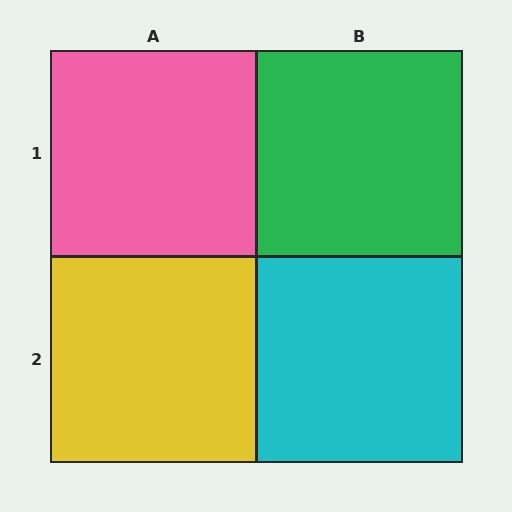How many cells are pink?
1 cell is pink.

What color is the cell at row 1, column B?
Green.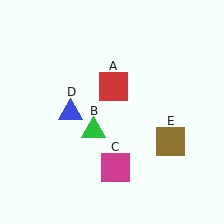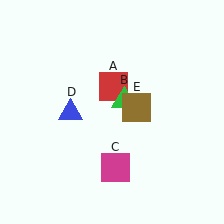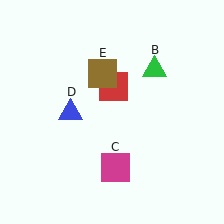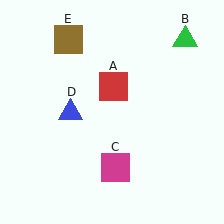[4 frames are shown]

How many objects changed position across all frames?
2 objects changed position: green triangle (object B), brown square (object E).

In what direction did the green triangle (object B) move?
The green triangle (object B) moved up and to the right.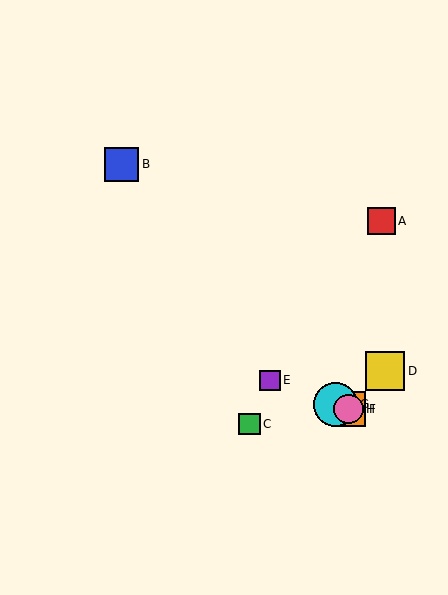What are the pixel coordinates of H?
Object H is at (348, 409).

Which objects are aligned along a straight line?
Objects E, F, G, H are aligned along a straight line.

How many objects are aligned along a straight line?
4 objects (E, F, G, H) are aligned along a straight line.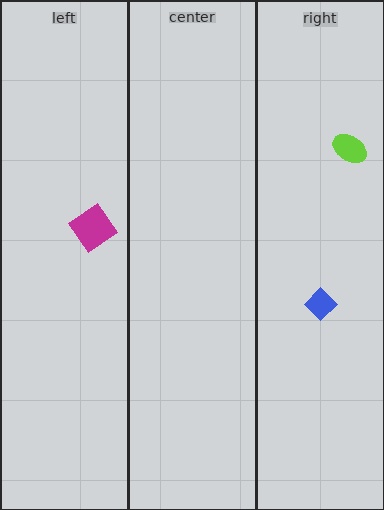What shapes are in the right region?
The blue diamond, the lime ellipse.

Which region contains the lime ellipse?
The right region.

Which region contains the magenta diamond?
The left region.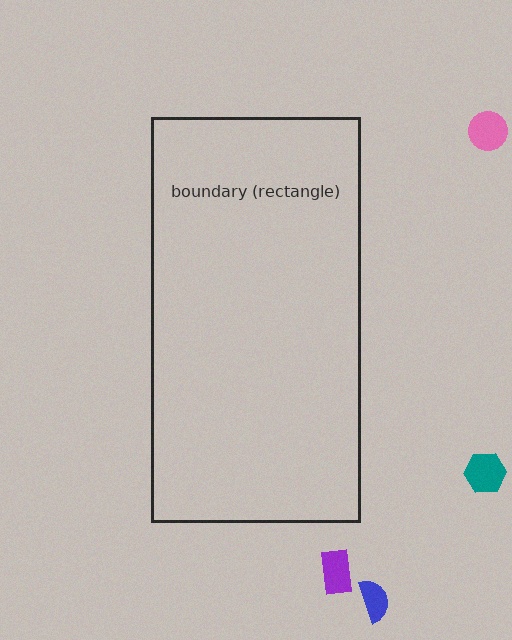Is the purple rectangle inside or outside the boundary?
Outside.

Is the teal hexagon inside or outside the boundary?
Outside.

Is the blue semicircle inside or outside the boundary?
Outside.